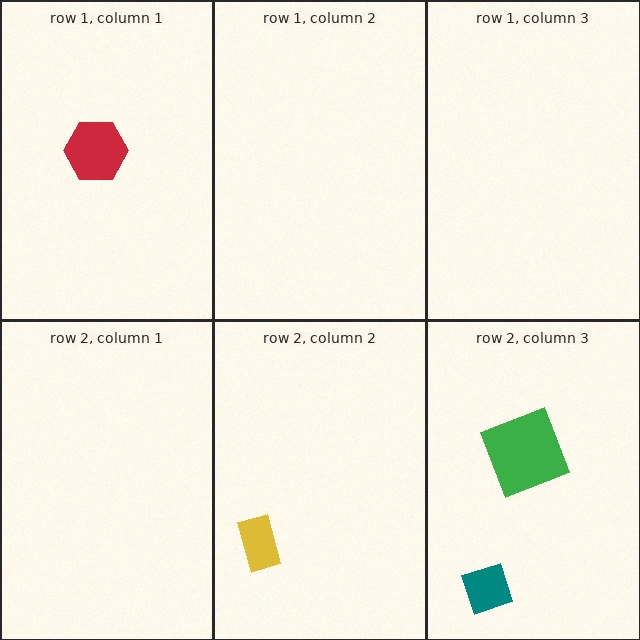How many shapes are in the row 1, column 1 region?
1.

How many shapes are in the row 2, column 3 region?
2.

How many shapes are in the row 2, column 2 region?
1.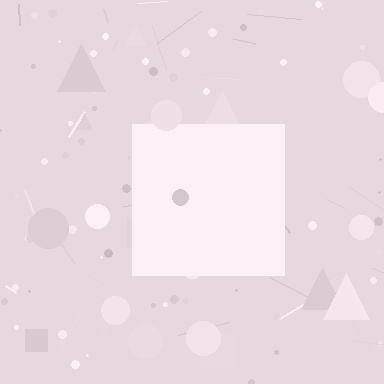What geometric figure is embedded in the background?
A square is embedded in the background.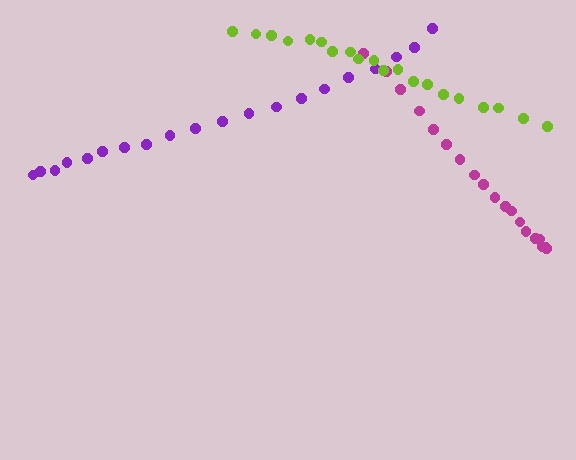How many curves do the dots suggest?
There are 3 distinct paths.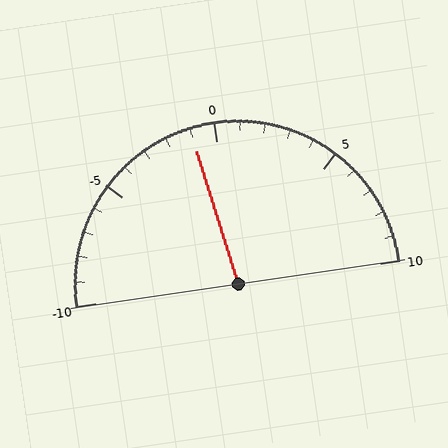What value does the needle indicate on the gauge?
The needle indicates approximately -1.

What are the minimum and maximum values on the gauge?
The gauge ranges from -10 to 10.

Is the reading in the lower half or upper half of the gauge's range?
The reading is in the lower half of the range (-10 to 10).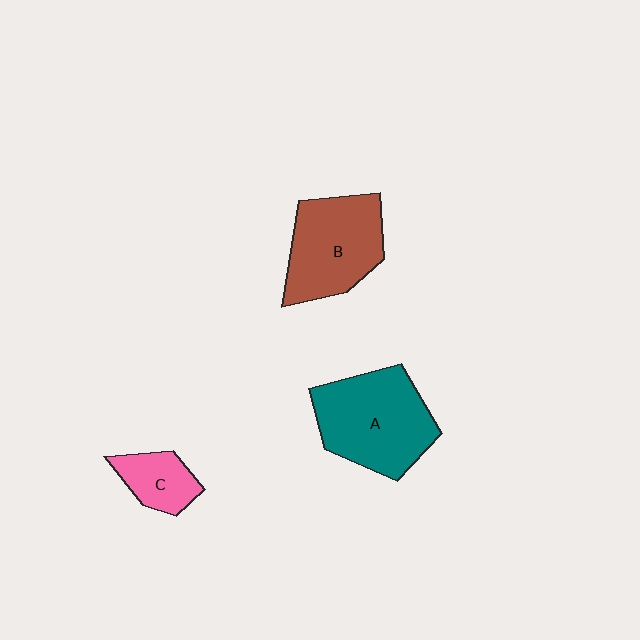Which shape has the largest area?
Shape A (teal).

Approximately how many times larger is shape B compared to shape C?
Approximately 2.2 times.